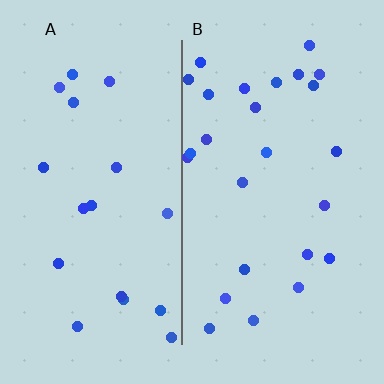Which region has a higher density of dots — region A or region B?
B (the right).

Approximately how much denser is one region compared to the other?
Approximately 1.4× — region B over region A.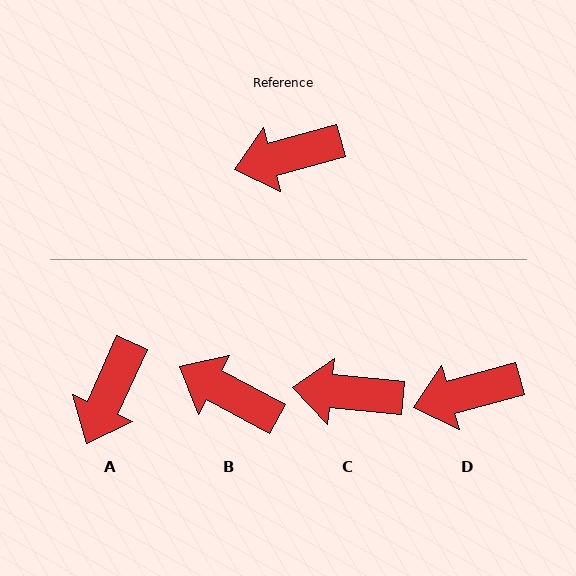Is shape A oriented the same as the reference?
No, it is off by about 50 degrees.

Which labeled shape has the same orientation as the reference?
D.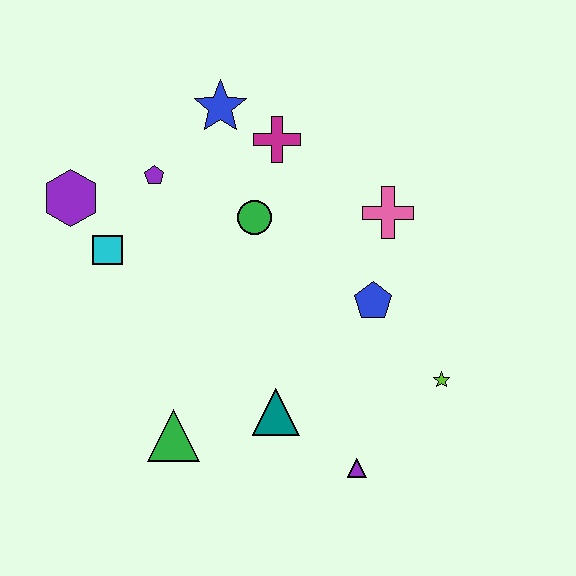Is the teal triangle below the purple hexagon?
Yes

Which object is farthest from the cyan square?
The lime star is farthest from the cyan square.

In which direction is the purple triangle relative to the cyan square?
The purple triangle is to the right of the cyan square.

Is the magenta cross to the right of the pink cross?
No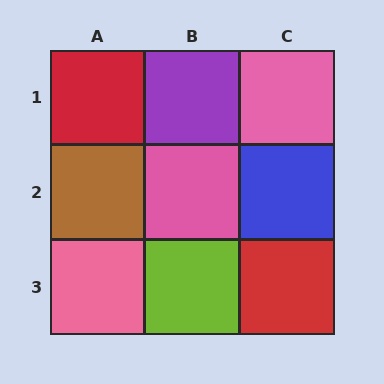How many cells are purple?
1 cell is purple.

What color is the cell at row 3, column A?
Pink.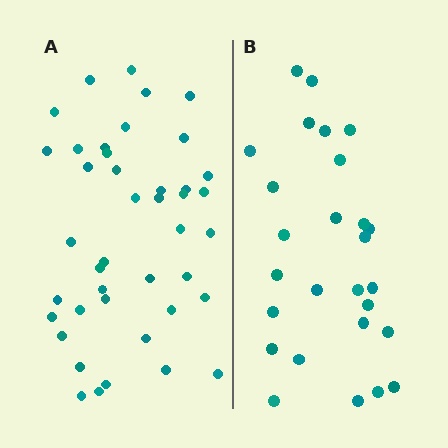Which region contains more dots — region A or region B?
Region A (the left region) has more dots.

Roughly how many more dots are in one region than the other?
Region A has approximately 15 more dots than region B.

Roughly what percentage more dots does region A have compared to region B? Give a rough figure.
About 55% more.